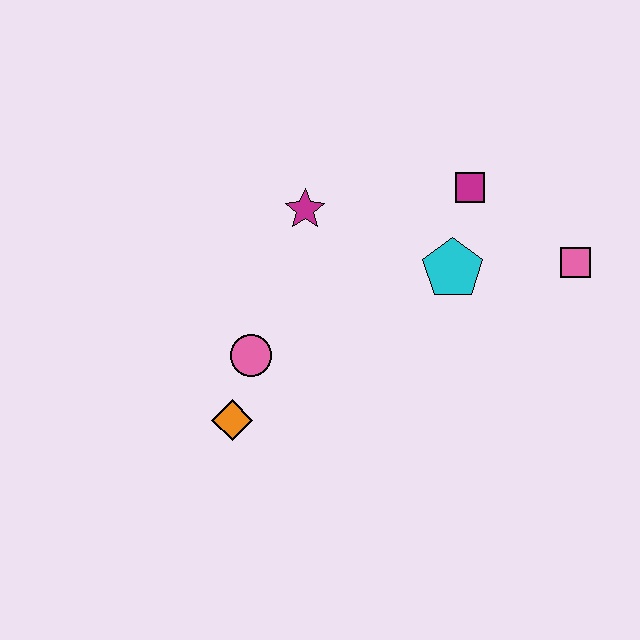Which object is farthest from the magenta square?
The orange diamond is farthest from the magenta square.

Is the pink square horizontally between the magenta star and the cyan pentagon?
No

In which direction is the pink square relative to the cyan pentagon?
The pink square is to the right of the cyan pentagon.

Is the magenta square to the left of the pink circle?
No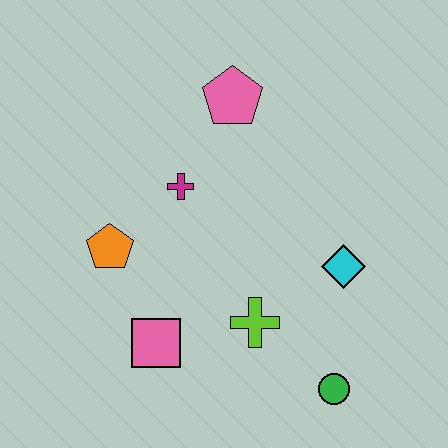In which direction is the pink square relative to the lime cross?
The pink square is to the left of the lime cross.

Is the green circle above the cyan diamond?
No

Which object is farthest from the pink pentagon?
The green circle is farthest from the pink pentagon.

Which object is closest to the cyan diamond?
The lime cross is closest to the cyan diamond.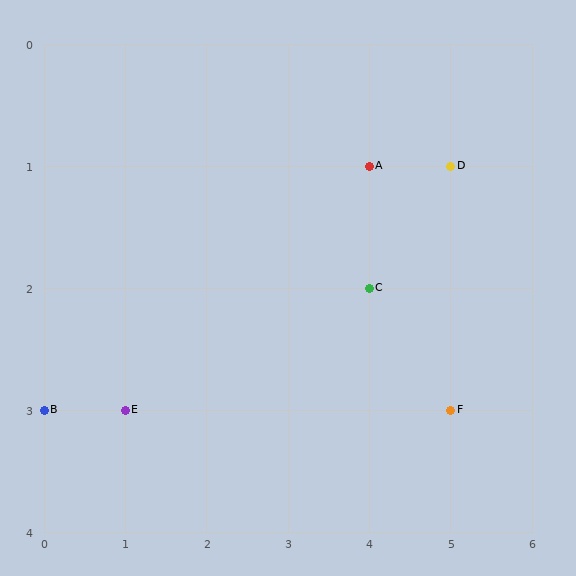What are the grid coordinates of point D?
Point D is at grid coordinates (5, 1).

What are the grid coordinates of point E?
Point E is at grid coordinates (1, 3).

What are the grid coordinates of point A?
Point A is at grid coordinates (4, 1).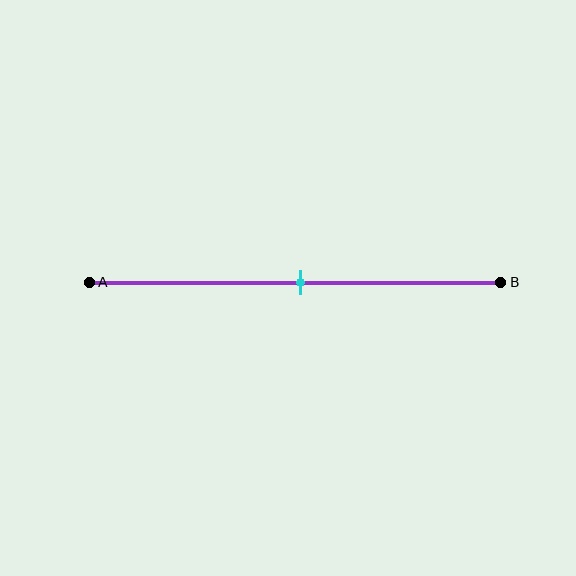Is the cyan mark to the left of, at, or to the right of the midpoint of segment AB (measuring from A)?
The cyan mark is approximately at the midpoint of segment AB.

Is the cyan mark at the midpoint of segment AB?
Yes, the mark is approximately at the midpoint.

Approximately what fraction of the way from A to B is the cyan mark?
The cyan mark is approximately 50% of the way from A to B.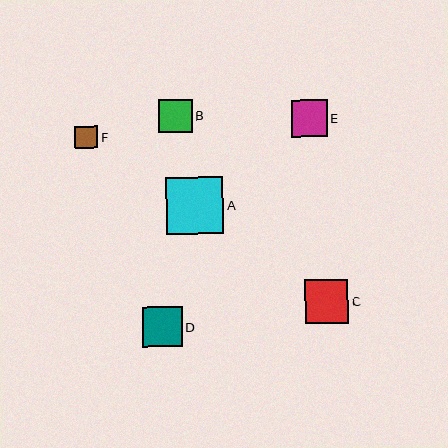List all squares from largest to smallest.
From largest to smallest: A, C, D, E, B, F.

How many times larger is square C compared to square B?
Square C is approximately 1.3 times the size of square B.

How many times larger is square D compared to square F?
Square D is approximately 1.7 times the size of square F.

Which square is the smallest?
Square F is the smallest with a size of approximately 23 pixels.